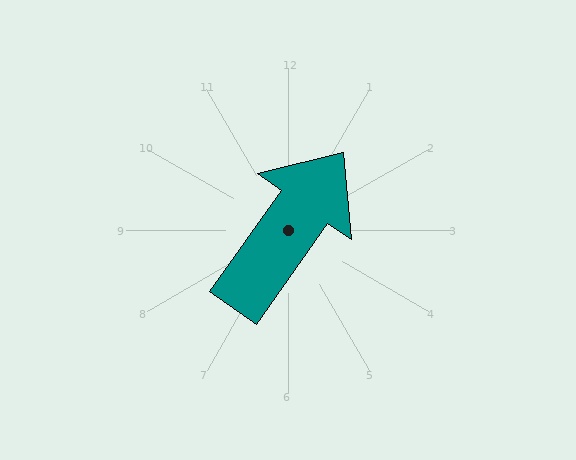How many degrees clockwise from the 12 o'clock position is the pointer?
Approximately 35 degrees.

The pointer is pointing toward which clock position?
Roughly 1 o'clock.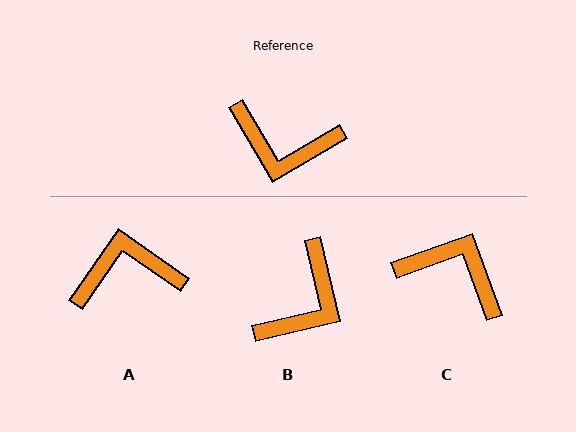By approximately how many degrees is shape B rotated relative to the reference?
Approximately 72 degrees counter-clockwise.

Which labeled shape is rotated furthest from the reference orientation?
C, about 169 degrees away.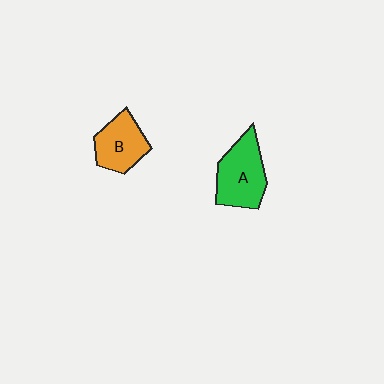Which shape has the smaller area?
Shape B (orange).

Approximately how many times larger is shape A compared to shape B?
Approximately 1.2 times.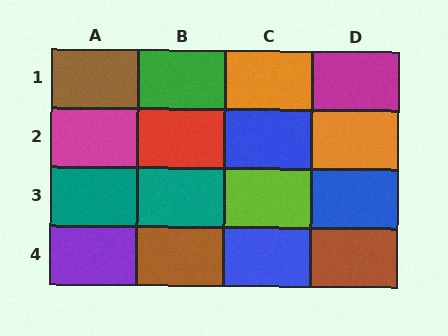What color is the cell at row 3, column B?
Teal.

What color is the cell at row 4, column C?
Blue.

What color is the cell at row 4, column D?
Brown.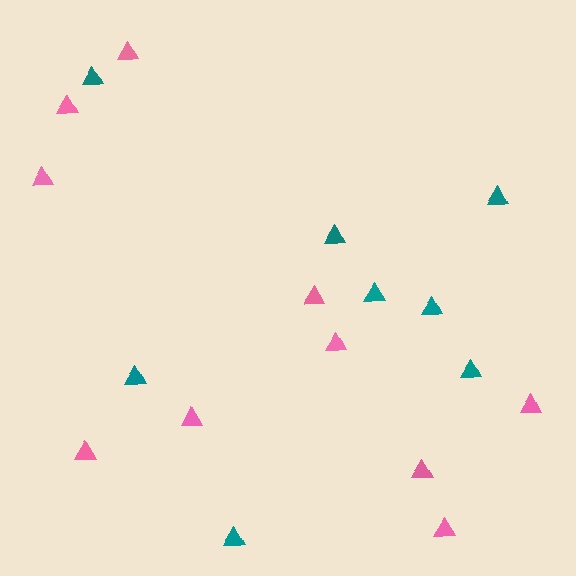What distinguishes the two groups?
There are 2 groups: one group of pink triangles (10) and one group of teal triangles (8).